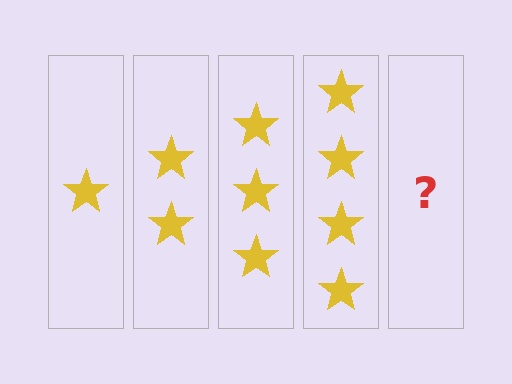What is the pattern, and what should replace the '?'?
The pattern is that each step adds one more star. The '?' should be 5 stars.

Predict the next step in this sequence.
The next step is 5 stars.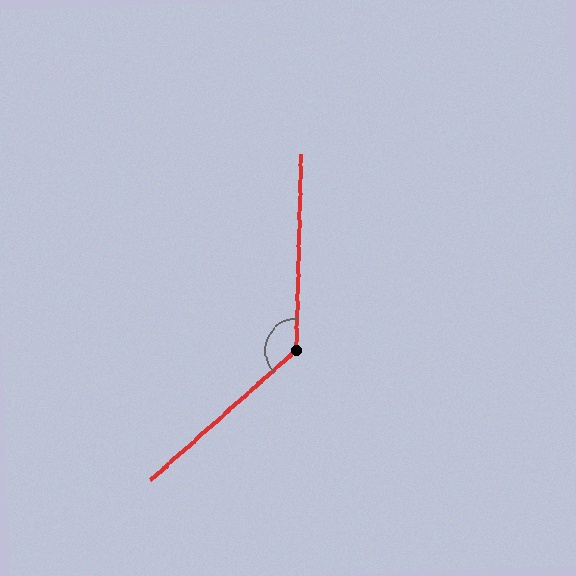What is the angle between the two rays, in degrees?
Approximately 133 degrees.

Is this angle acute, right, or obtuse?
It is obtuse.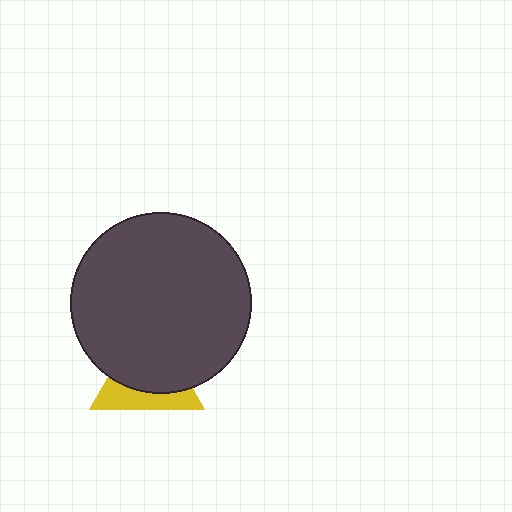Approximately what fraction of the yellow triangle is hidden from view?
Roughly 64% of the yellow triangle is hidden behind the dark gray circle.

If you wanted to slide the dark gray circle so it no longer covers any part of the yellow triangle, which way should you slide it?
Slide it up — that is the most direct way to separate the two shapes.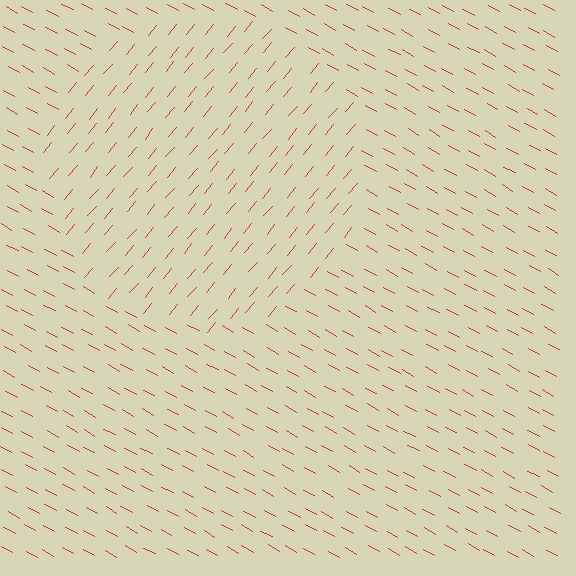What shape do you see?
I see a circle.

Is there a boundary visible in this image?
Yes, there is a texture boundary formed by a change in line orientation.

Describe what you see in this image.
The image is filled with small red line segments. A circle region in the image has lines oriented differently from the surrounding lines, creating a visible texture boundary.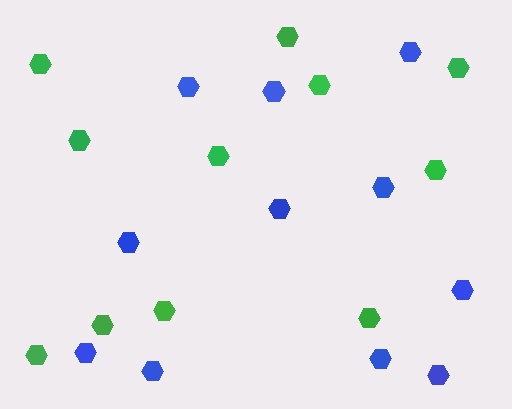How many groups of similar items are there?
There are 2 groups: one group of blue hexagons (11) and one group of green hexagons (11).